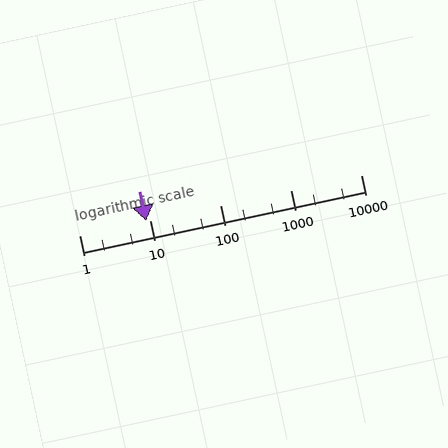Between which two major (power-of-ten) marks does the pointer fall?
The pointer is between 1 and 10.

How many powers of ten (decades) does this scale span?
The scale spans 4 decades, from 1 to 10000.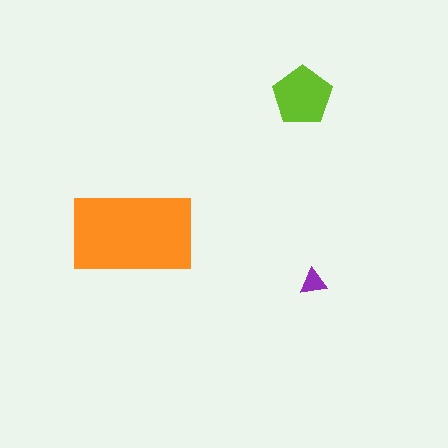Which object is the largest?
The orange rectangle.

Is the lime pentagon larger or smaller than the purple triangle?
Larger.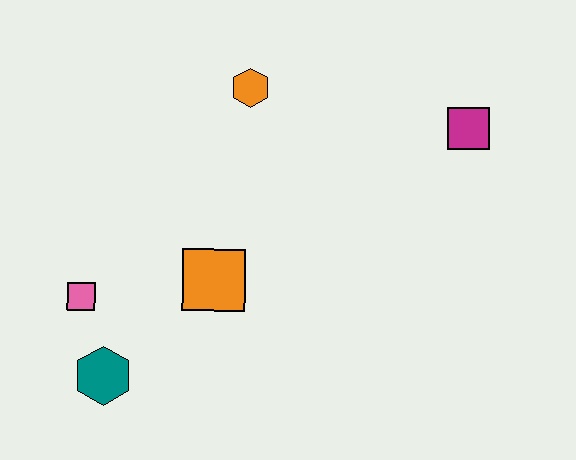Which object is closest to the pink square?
The teal hexagon is closest to the pink square.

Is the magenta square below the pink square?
No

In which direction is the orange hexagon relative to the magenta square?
The orange hexagon is to the left of the magenta square.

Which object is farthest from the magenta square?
The teal hexagon is farthest from the magenta square.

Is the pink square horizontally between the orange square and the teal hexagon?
No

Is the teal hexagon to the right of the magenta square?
No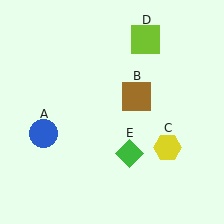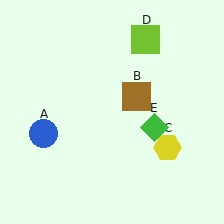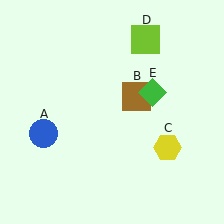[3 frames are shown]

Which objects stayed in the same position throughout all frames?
Blue circle (object A) and brown square (object B) and yellow hexagon (object C) and lime square (object D) remained stationary.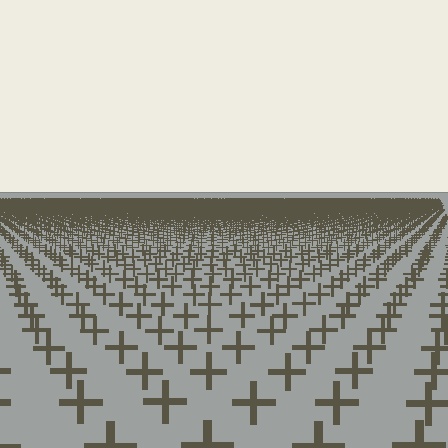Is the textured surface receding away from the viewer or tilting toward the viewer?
The surface is receding away from the viewer. Texture elements get smaller and denser toward the top.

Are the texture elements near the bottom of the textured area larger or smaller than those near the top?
Larger. Near the bottom, elements are closer to the viewer and appear at a bigger on-screen size.